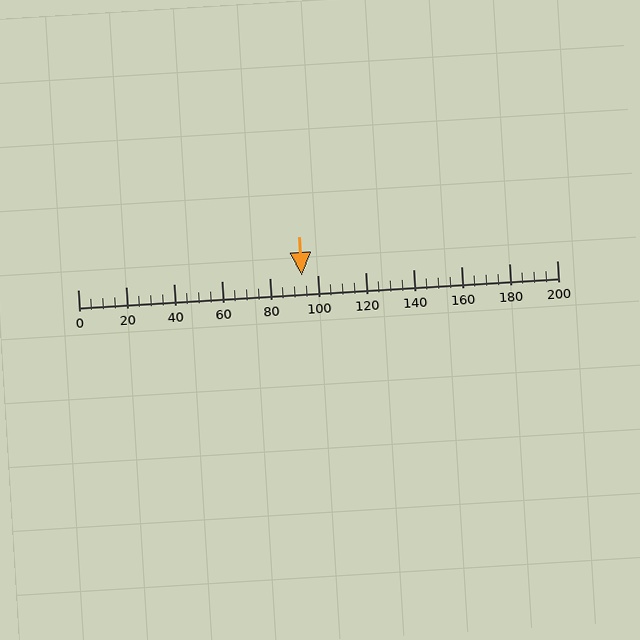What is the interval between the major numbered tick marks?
The major tick marks are spaced 20 units apart.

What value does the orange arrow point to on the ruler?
The orange arrow points to approximately 94.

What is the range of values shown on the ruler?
The ruler shows values from 0 to 200.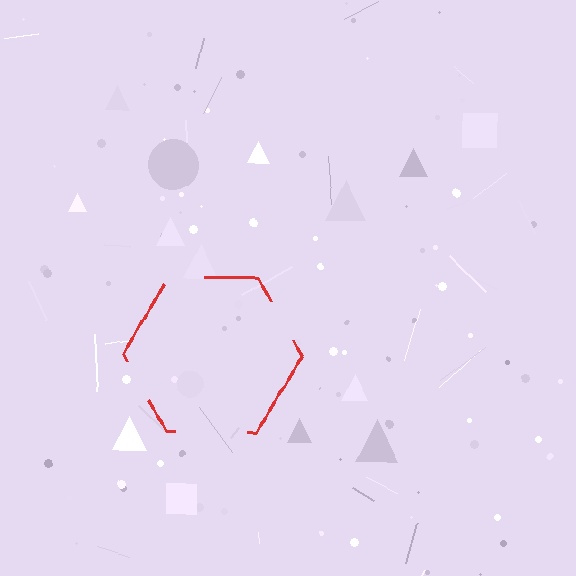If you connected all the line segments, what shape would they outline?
They would outline a hexagon.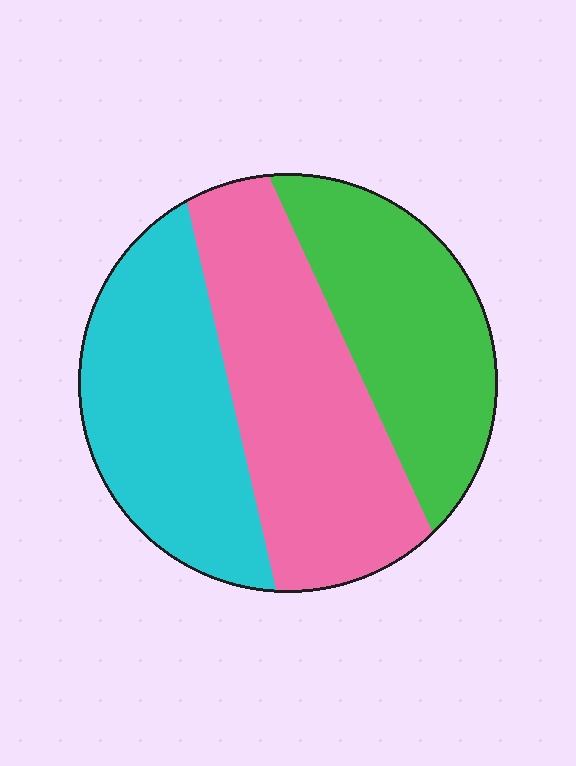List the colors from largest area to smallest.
From largest to smallest: pink, cyan, green.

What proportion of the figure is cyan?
Cyan covers roughly 35% of the figure.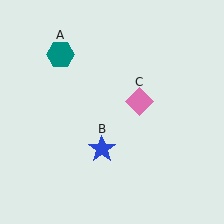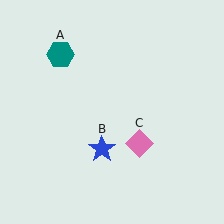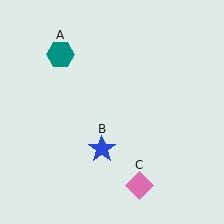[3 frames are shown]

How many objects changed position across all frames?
1 object changed position: pink diamond (object C).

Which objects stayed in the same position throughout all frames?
Teal hexagon (object A) and blue star (object B) remained stationary.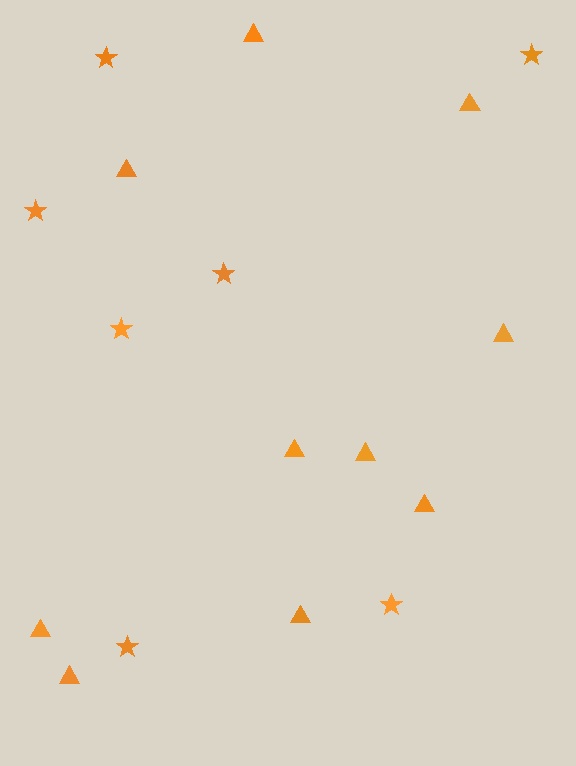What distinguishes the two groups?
There are 2 groups: one group of stars (7) and one group of triangles (10).